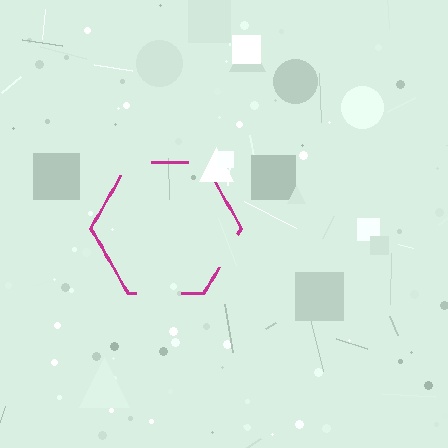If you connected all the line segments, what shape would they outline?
They would outline a hexagon.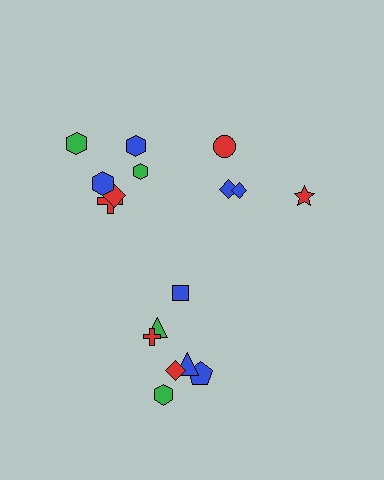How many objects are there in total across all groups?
There are 17 objects.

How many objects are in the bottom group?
There are 7 objects.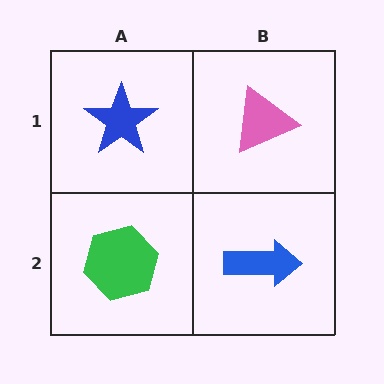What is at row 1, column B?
A pink triangle.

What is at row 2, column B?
A blue arrow.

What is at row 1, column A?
A blue star.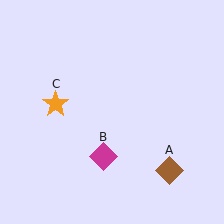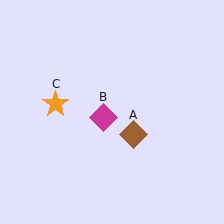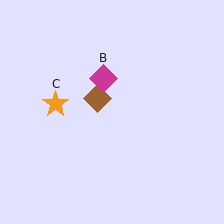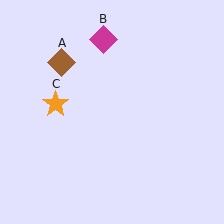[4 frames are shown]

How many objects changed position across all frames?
2 objects changed position: brown diamond (object A), magenta diamond (object B).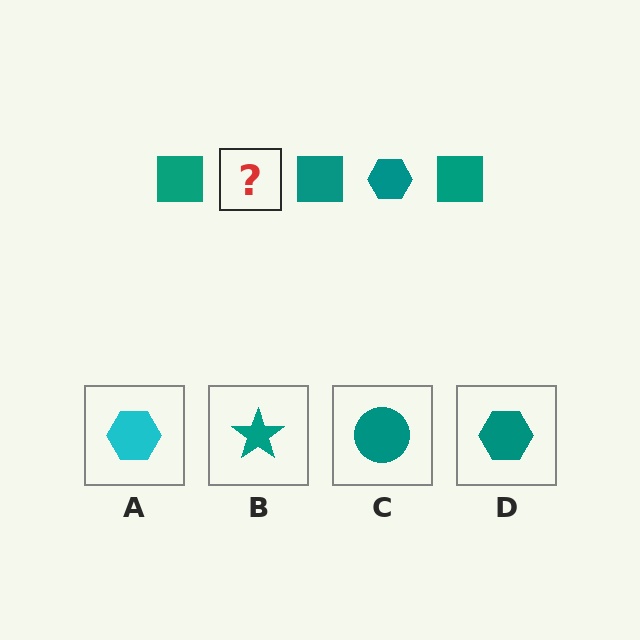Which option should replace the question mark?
Option D.